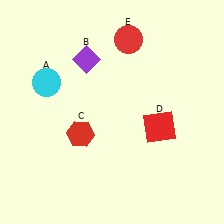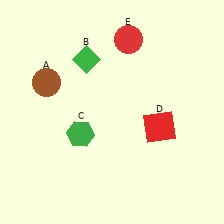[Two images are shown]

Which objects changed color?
A changed from cyan to brown. B changed from purple to green. C changed from red to green.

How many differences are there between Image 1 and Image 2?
There are 3 differences between the two images.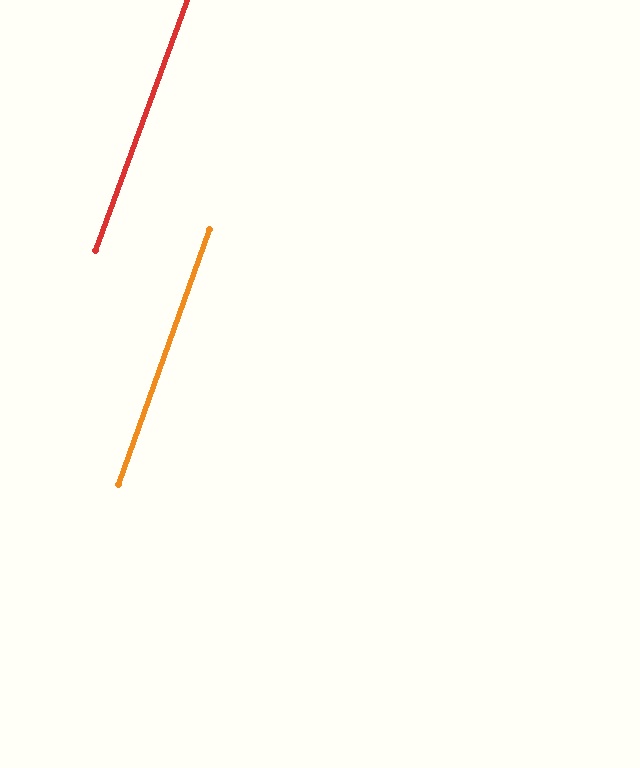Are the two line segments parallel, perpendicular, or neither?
Parallel — their directions differ by only 0.5°.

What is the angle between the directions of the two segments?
Approximately 0 degrees.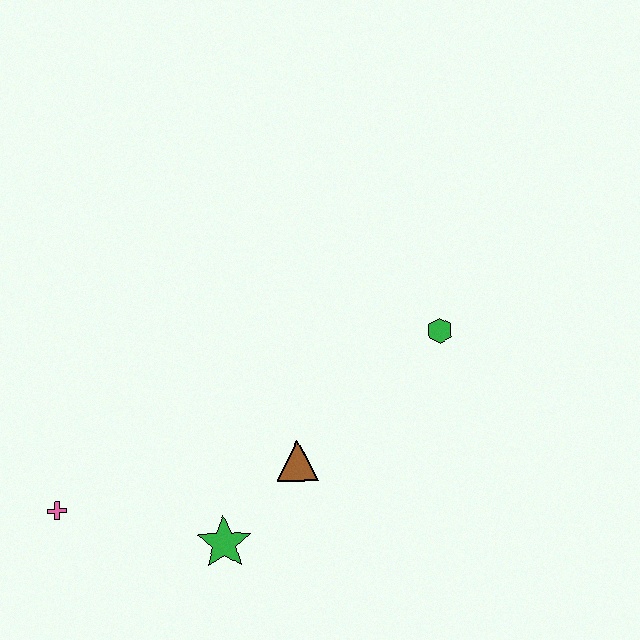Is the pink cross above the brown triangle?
No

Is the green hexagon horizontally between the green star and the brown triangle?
No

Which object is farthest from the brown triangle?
The pink cross is farthest from the brown triangle.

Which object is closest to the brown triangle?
The green star is closest to the brown triangle.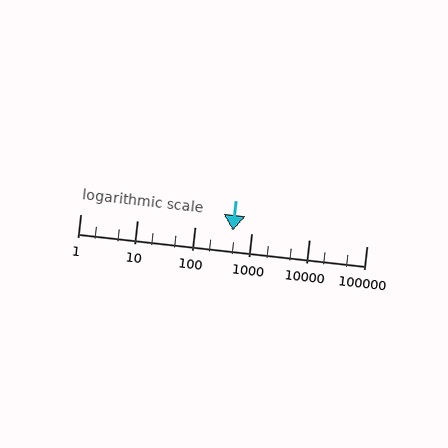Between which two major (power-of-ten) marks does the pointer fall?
The pointer is between 100 and 1000.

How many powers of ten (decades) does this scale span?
The scale spans 5 decades, from 1 to 100000.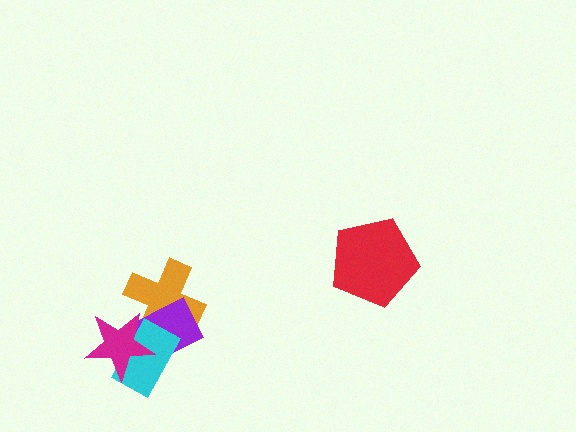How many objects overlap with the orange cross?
3 objects overlap with the orange cross.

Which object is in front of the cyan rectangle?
The magenta star is in front of the cyan rectangle.